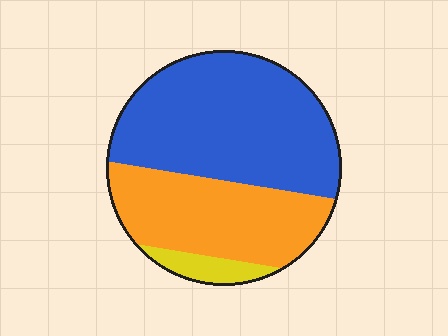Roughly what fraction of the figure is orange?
Orange covers 36% of the figure.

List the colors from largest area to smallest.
From largest to smallest: blue, orange, yellow.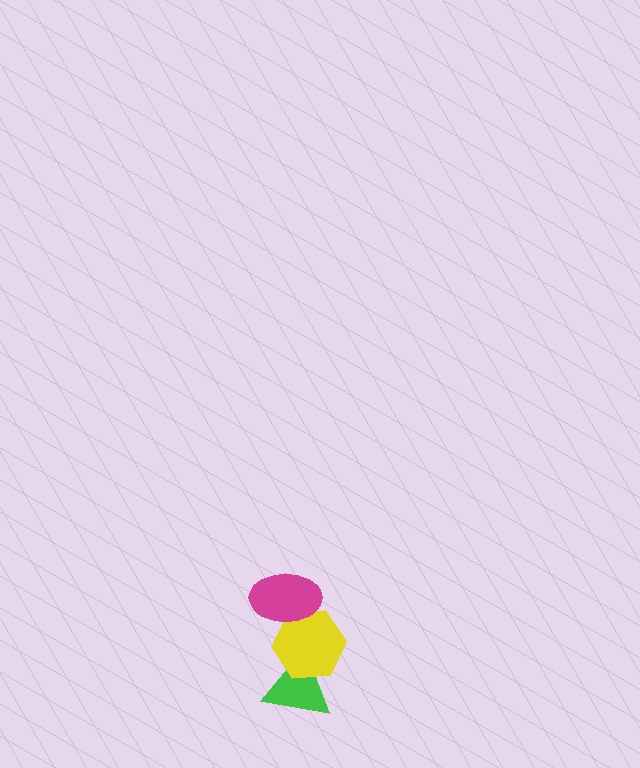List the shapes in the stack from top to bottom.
From top to bottom: the magenta ellipse, the yellow hexagon, the green triangle.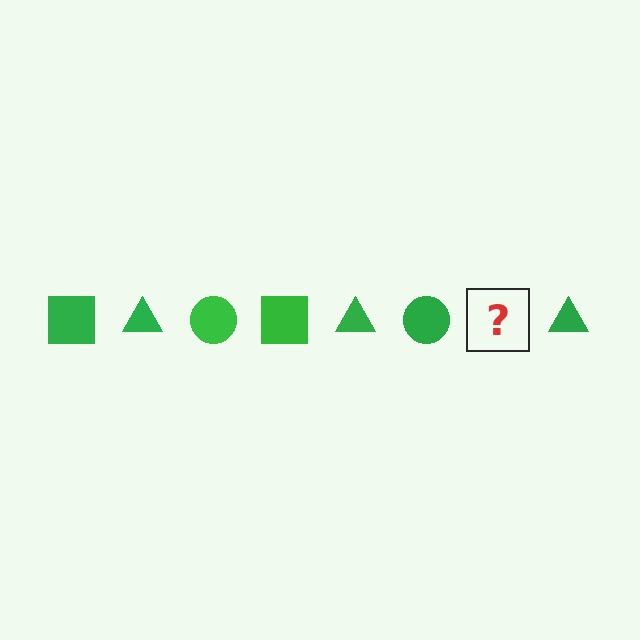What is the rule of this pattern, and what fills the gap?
The rule is that the pattern cycles through square, triangle, circle shapes in green. The gap should be filled with a green square.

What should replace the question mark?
The question mark should be replaced with a green square.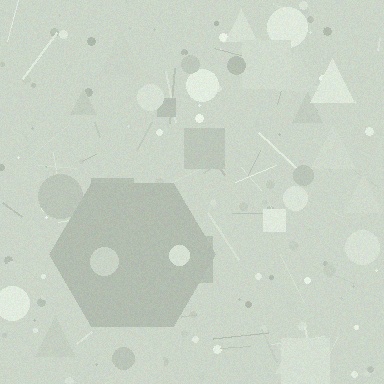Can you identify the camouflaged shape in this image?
The camouflaged shape is a hexagon.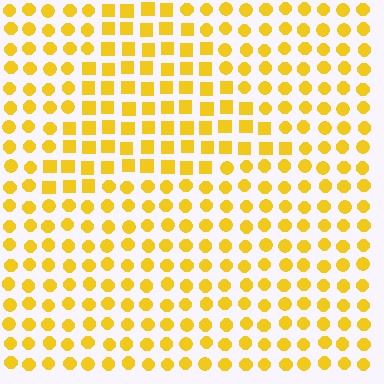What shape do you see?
I see a triangle.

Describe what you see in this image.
The image is filled with small yellow elements arranged in a uniform grid. A triangle-shaped region contains squares, while the surrounding area contains circles. The boundary is defined purely by the change in element shape.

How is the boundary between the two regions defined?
The boundary is defined by a change in element shape: squares inside vs. circles outside. All elements share the same color and spacing.